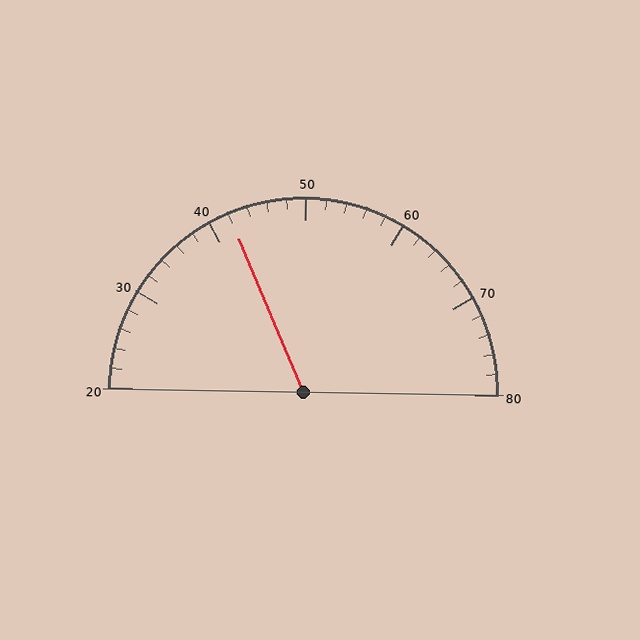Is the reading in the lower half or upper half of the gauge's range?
The reading is in the lower half of the range (20 to 80).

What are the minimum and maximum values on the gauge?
The gauge ranges from 20 to 80.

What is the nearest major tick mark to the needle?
The nearest major tick mark is 40.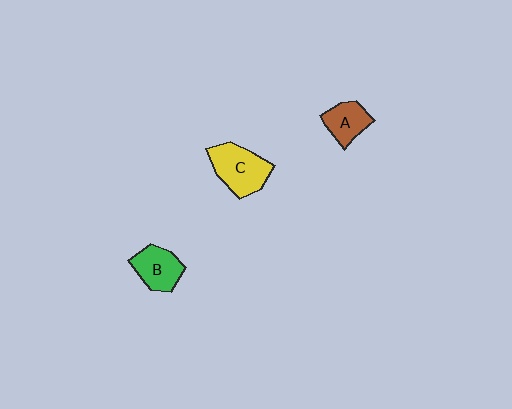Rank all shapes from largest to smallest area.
From largest to smallest: C (yellow), B (green), A (brown).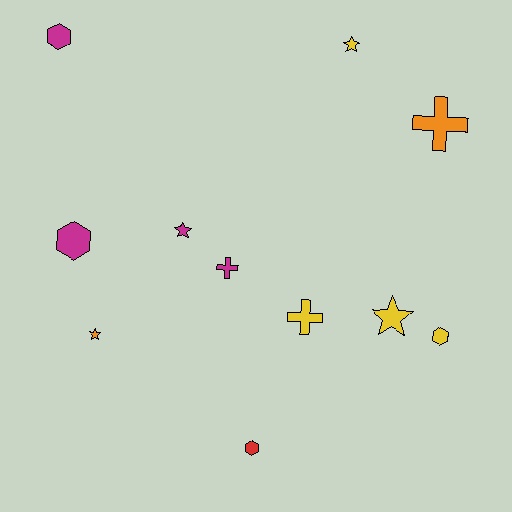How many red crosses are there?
There are no red crosses.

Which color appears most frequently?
Magenta, with 4 objects.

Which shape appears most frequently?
Hexagon, with 4 objects.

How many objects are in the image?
There are 11 objects.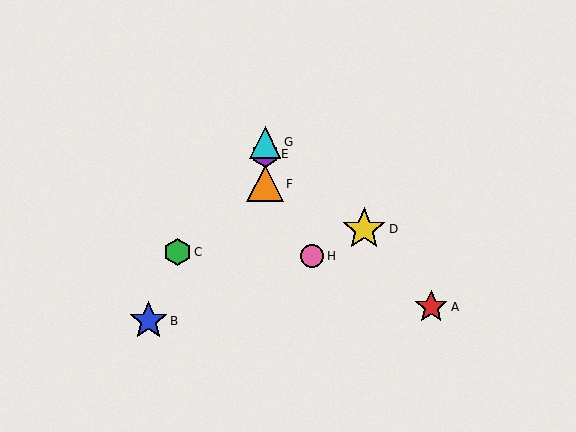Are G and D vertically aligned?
No, G is at x≈265 and D is at x≈364.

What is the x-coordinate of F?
Object F is at x≈265.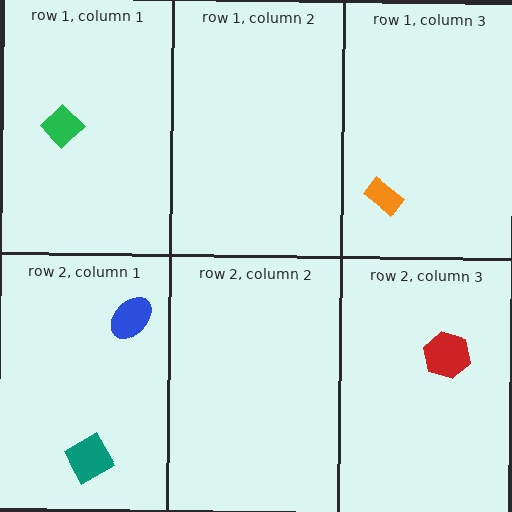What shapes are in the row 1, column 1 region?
The green diamond.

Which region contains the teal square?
The row 2, column 1 region.